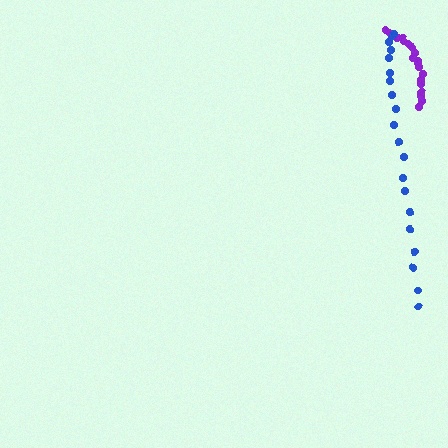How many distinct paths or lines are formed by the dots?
There are 2 distinct paths.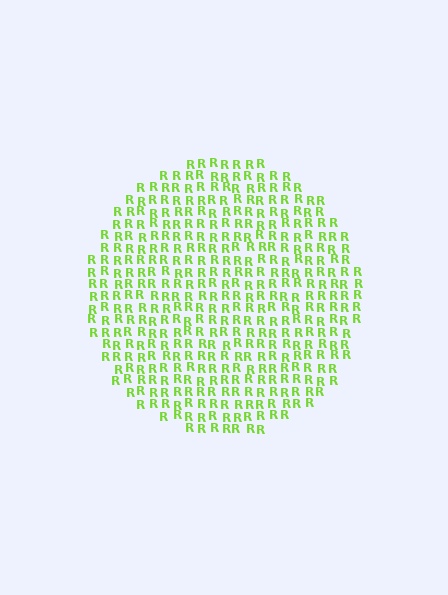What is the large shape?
The large shape is a circle.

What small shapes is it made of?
It is made of small letter R's.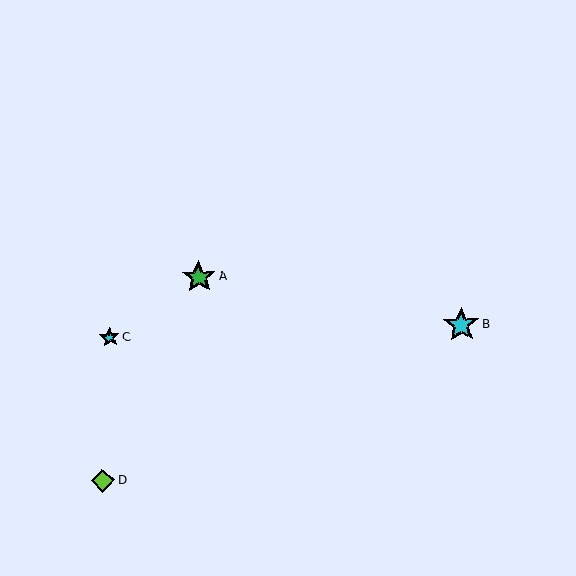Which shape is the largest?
The cyan star (labeled B) is the largest.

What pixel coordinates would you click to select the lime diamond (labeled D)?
Click at (103, 481) to select the lime diamond D.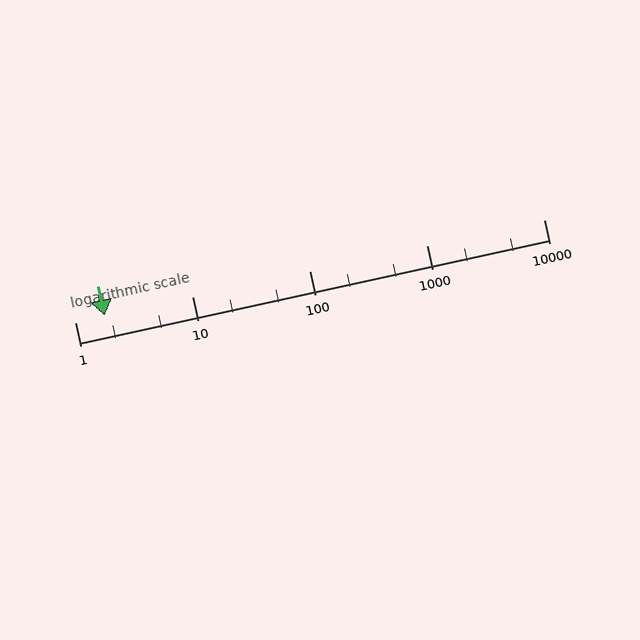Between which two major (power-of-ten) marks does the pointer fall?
The pointer is between 1 and 10.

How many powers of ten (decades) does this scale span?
The scale spans 4 decades, from 1 to 10000.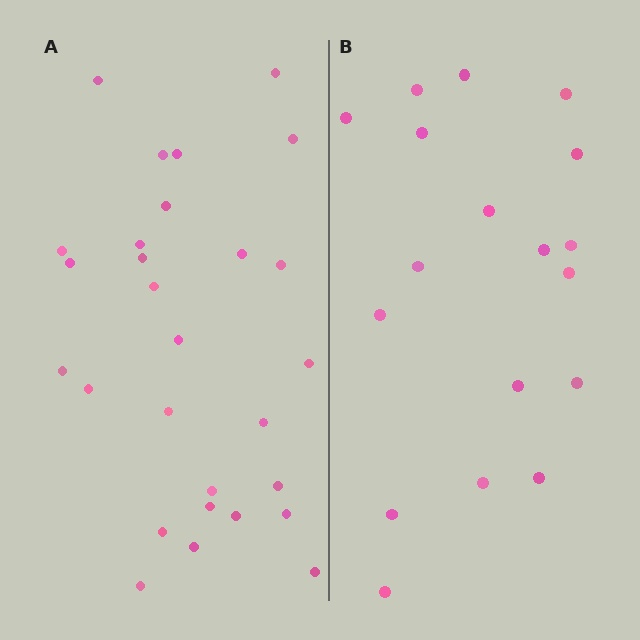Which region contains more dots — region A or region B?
Region A (the left region) has more dots.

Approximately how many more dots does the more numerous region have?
Region A has roughly 10 or so more dots than region B.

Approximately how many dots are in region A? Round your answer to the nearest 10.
About 30 dots. (The exact count is 28, which rounds to 30.)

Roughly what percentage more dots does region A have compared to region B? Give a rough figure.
About 55% more.